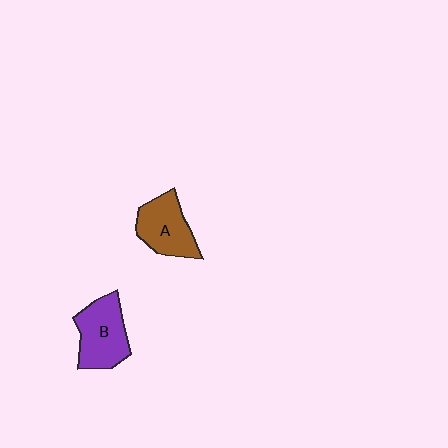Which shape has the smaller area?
Shape A (brown).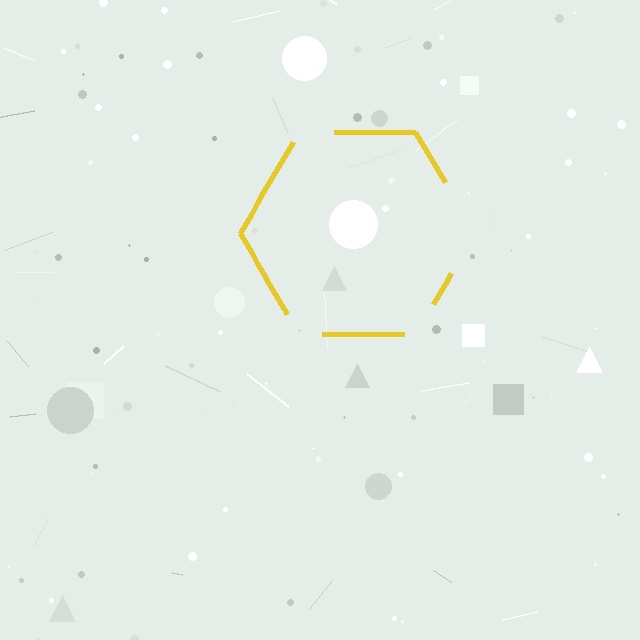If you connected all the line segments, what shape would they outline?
They would outline a hexagon.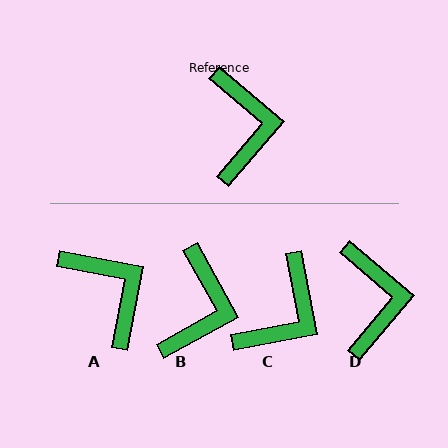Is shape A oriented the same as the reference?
No, it is off by about 29 degrees.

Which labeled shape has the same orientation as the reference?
D.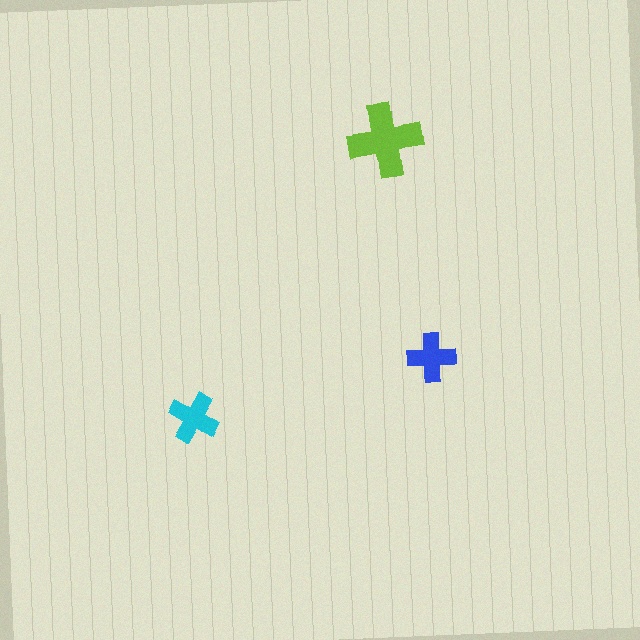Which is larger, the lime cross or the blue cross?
The lime one.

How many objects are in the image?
There are 3 objects in the image.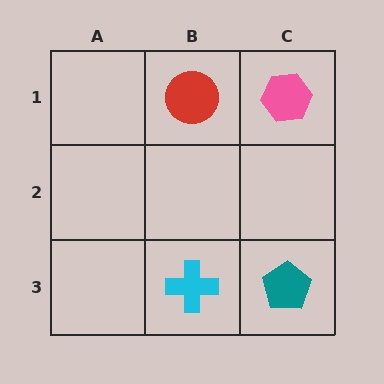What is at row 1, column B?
A red circle.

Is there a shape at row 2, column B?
No, that cell is empty.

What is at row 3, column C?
A teal pentagon.